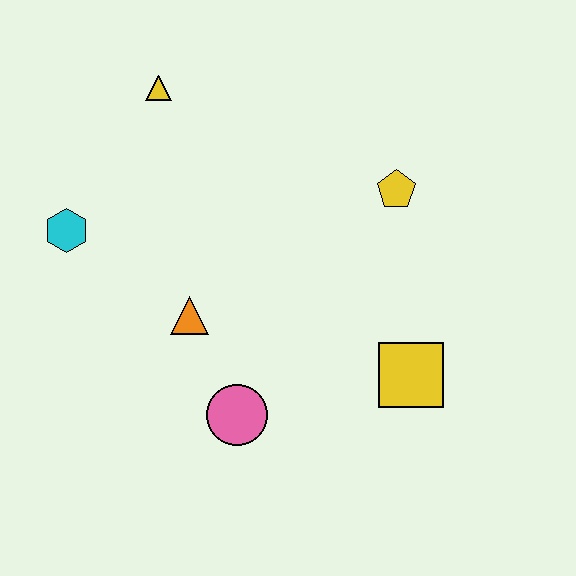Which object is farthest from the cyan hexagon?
The yellow square is farthest from the cyan hexagon.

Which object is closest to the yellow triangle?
The cyan hexagon is closest to the yellow triangle.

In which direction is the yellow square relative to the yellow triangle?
The yellow square is below the yellow triangle.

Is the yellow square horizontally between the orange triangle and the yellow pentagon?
No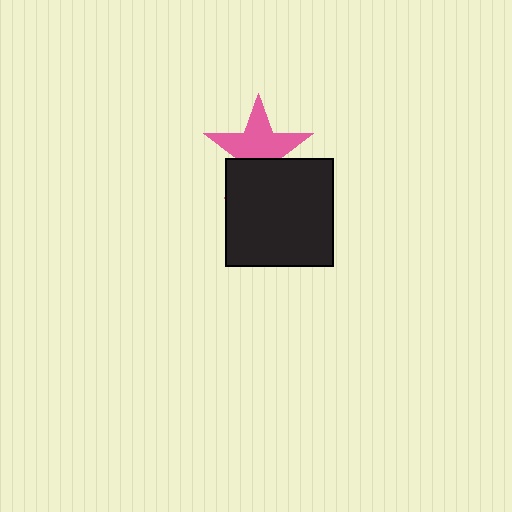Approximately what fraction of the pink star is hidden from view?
Roughly 38% of the pink star is hidden behind the black square.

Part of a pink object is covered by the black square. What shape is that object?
It is a star.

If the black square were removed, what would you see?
You would see the complete pink star.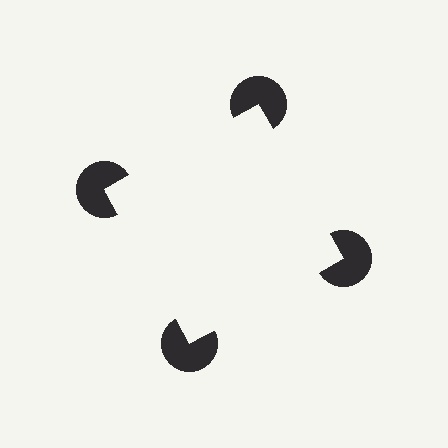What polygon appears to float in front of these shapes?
An illusory square — its edges are inferred from the aligned wedge cuts in the pac-man discs, not physically drawn.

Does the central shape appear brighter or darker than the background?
It typically appears slightly brighter than the background, even though no actual brightness change is drawn.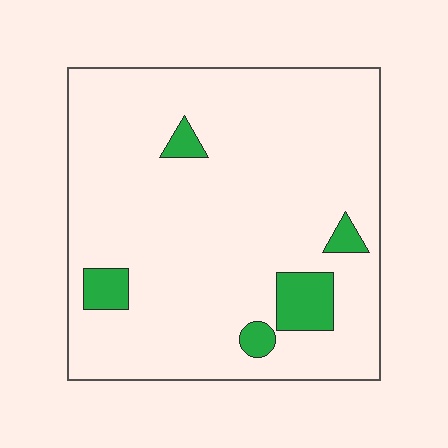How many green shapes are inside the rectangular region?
5.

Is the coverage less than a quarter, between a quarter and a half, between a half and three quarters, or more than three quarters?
Less than a quarter.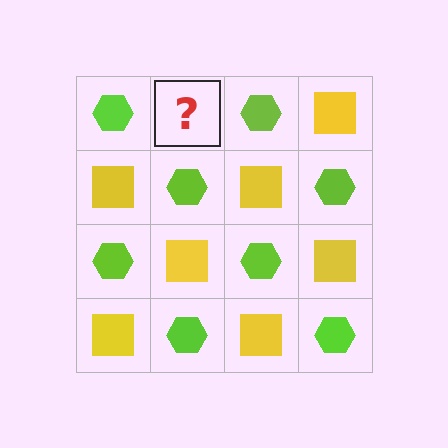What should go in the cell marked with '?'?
The missing cell should contain a yellow square.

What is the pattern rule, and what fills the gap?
The rule is that it alternates lime hexagon and yellow square in a checkerboard pattern. The gap should be filled with a yellow square.